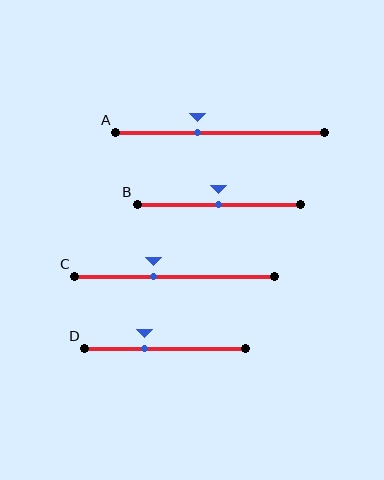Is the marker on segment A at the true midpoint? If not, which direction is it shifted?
No, the marker on segment A is shifted to the left by about 11% of the segment length.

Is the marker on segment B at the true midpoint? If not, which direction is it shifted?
Yes, the marker on segment B is at the true midpoint.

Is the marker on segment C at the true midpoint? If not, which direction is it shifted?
No, the marker on segment C is shifted to the left by about 11% of the segment length.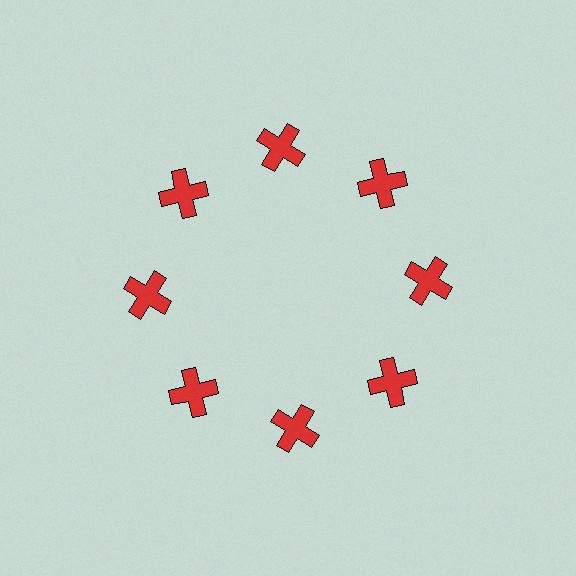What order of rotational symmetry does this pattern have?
This pattern has 8-fold rotational symmetry.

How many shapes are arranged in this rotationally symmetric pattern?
There are 8 shapes, arranged in 8 groups of 1.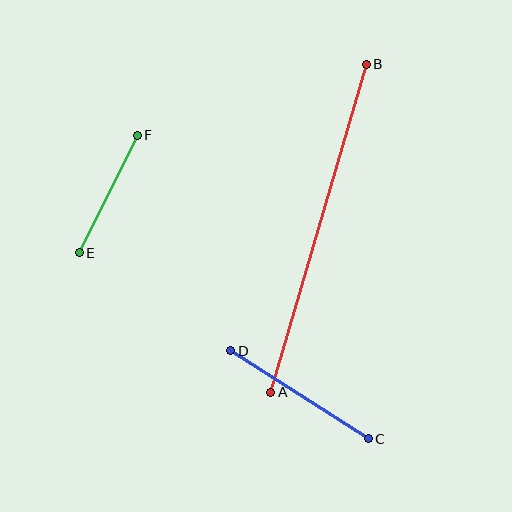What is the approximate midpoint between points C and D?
The midpoint is at approximately (299, 395) pixels.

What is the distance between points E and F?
The distance is approximately 131 pixels.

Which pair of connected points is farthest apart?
Points A and B are farthest apart.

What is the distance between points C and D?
The distance is approximately 163 pixels.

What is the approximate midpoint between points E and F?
The midpoint is at approximately (108, 194) pixels.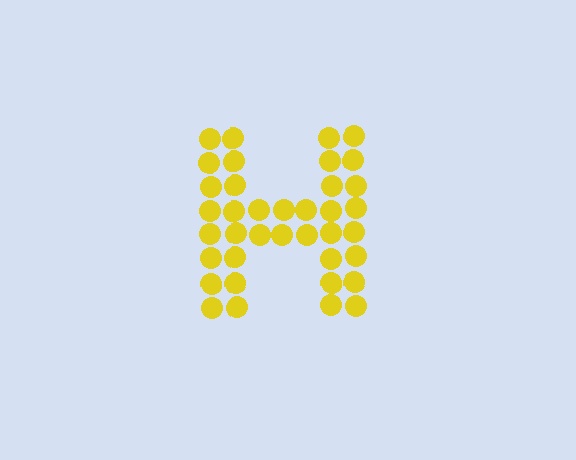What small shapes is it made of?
It is made of small circles.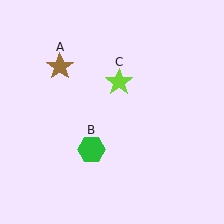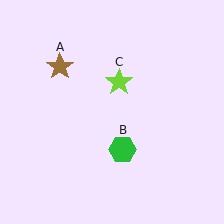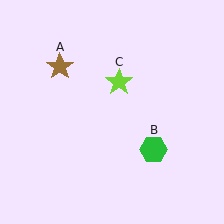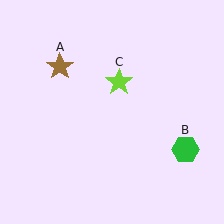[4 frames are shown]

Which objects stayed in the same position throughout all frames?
Brown star (object A) and lime star (object C) remained stationary.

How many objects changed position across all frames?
1 object changed position: green hexagon (object B).